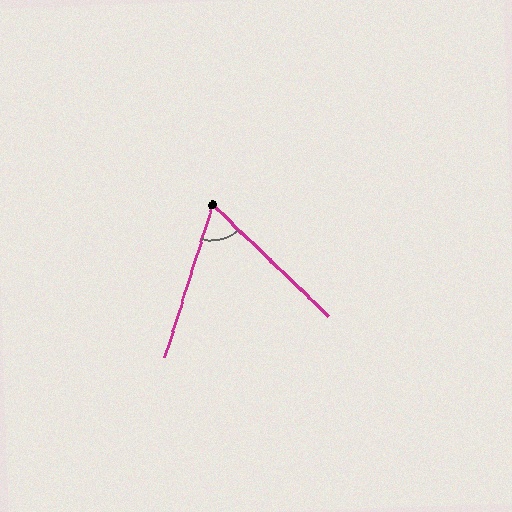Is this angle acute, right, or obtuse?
It is acute.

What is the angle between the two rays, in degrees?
Approximately 64 degrees.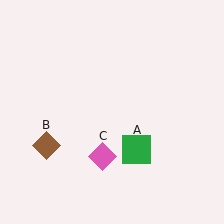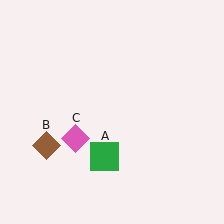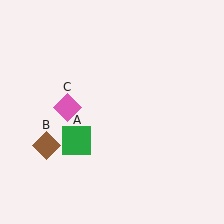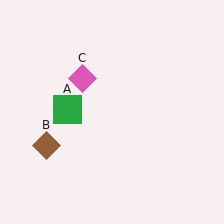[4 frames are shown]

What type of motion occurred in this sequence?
The green square (object A), pink diamond (object C) rotated clockwise around the center of the scene.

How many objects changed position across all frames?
2 objects changed position: green square (object A), pink diamond (object C).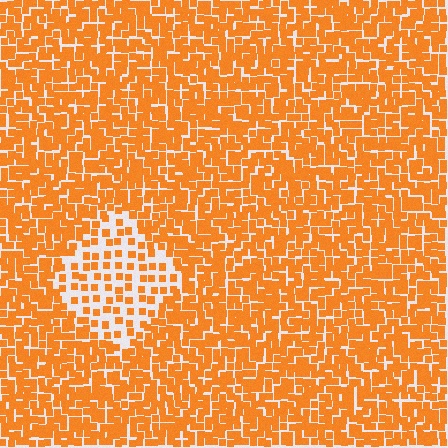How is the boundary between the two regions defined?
The boundary is defined by a change in element density (approximately 2.2x ratio). All elements are the same color, size, and shape.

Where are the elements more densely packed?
The elements are more densely packed outside the diamond boundary.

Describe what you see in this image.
The image contains small orange elements arranged at two different densities. A diamond-shaped region is visible where the elements are less densely packed than the surrounding area.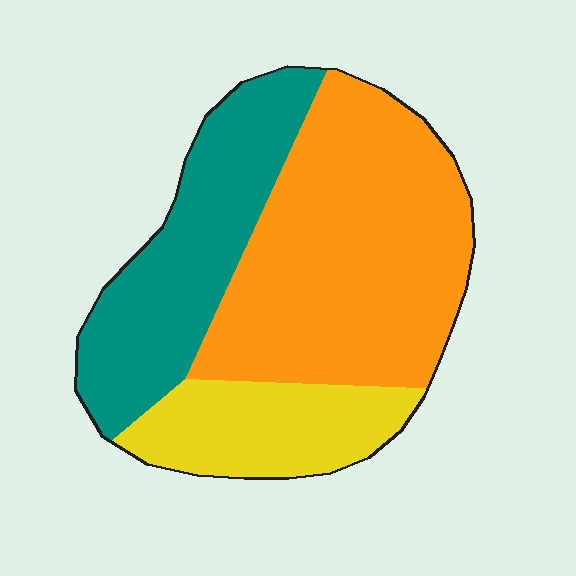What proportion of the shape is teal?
Teal takes up about one third (1/3) of the shape.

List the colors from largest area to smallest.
From largest to smallest: orange, teal, yellow.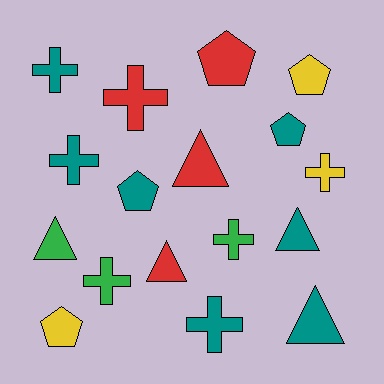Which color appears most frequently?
Teal, with 7 objects.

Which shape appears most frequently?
Cross, with 7 objects.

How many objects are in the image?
There are 17 objects.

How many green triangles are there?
There is 1 green triangle.